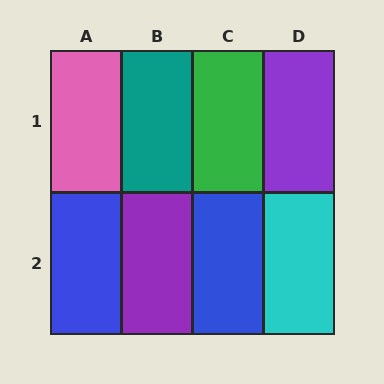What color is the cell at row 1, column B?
Teal.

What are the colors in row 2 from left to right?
Blue, purple, blue, cyan.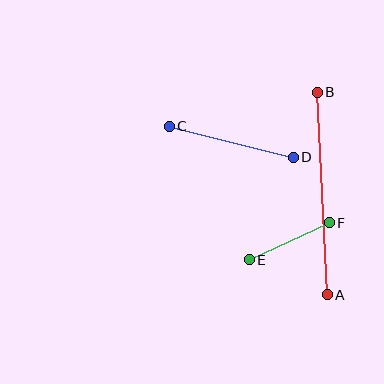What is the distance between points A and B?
The distance is approximately 202 pixels.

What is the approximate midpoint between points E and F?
The midpoint is at approximately (289, 241) pixels.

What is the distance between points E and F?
The distance is approximately 88 pixels.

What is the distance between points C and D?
The distance is approximately 128 pixels.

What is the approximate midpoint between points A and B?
The midpoint is at approximately (322, 194) pixels.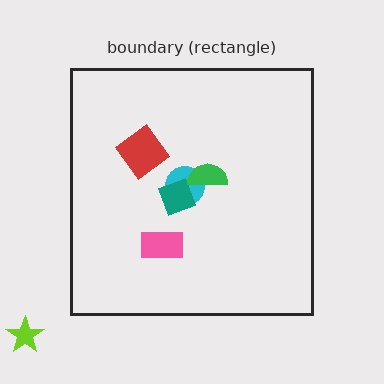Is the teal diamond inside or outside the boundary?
Inside.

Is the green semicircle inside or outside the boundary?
Inside.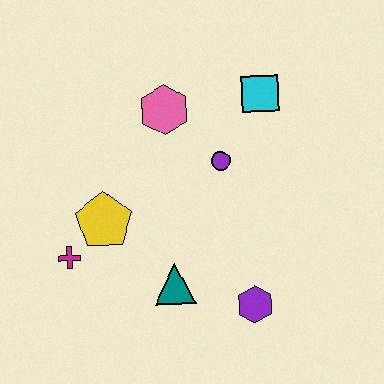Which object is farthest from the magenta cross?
The cyan square is farthest from the magenta cross.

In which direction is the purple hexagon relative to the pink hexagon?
The purple hexagon is below the pink hexagon.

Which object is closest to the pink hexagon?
The purple circle is closest to the pink hexagon.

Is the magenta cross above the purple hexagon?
Yes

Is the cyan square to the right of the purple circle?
Yes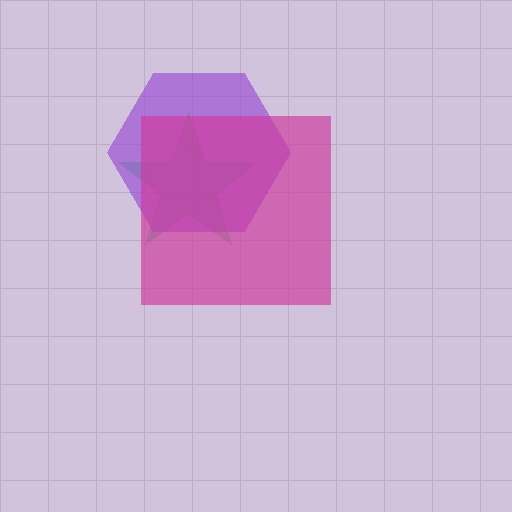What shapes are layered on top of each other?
The layered shapes are: a green star, a purple hexagon, a magenta square.